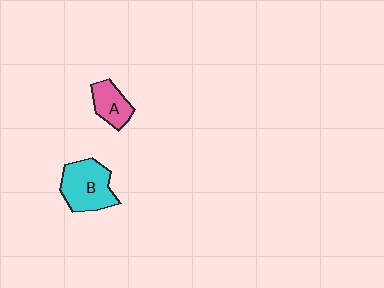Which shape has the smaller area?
Shape A (pink).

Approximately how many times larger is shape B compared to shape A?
Approximately 1.7 times.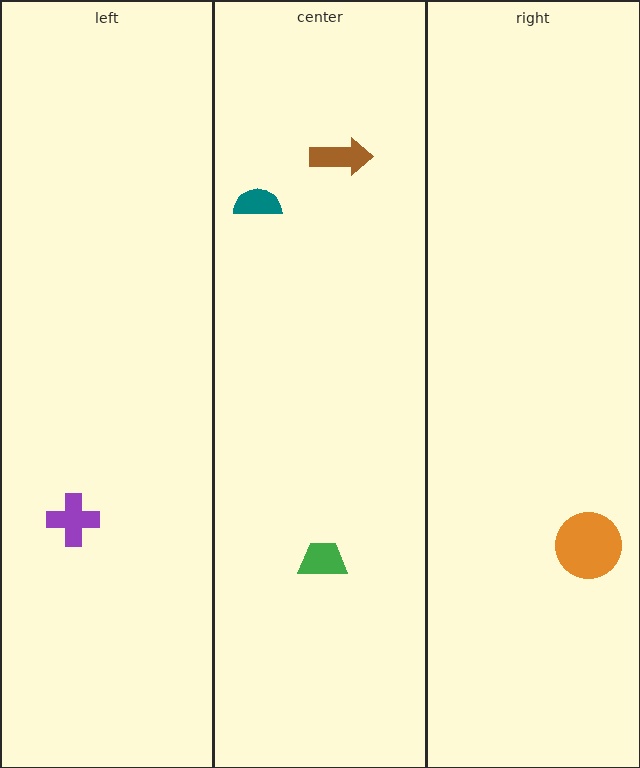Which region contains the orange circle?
The right region.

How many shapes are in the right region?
1.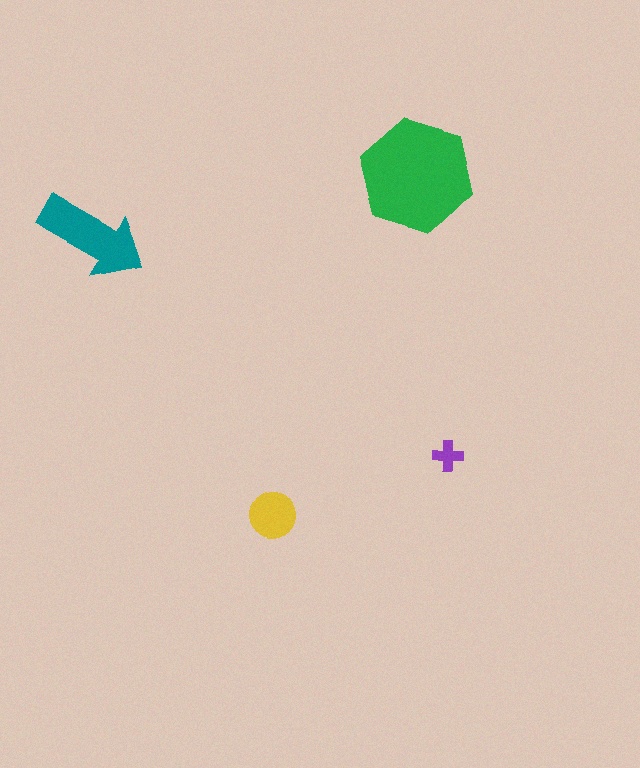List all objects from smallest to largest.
The purple cross, the yellow circle, the teal arrow, the green hexagon.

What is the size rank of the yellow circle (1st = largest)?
3rd.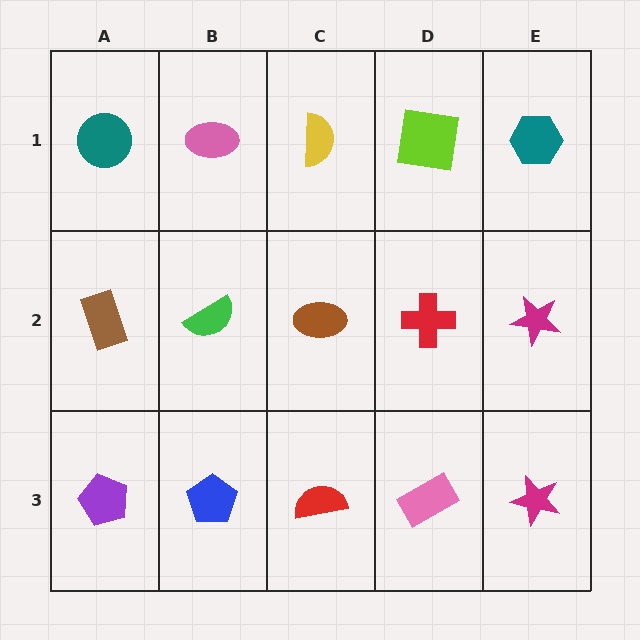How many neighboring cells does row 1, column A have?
2.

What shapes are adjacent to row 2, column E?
A teal hexagon (row 1, column E), a magenta star (row 3, column E), a red cross (row 2, column D).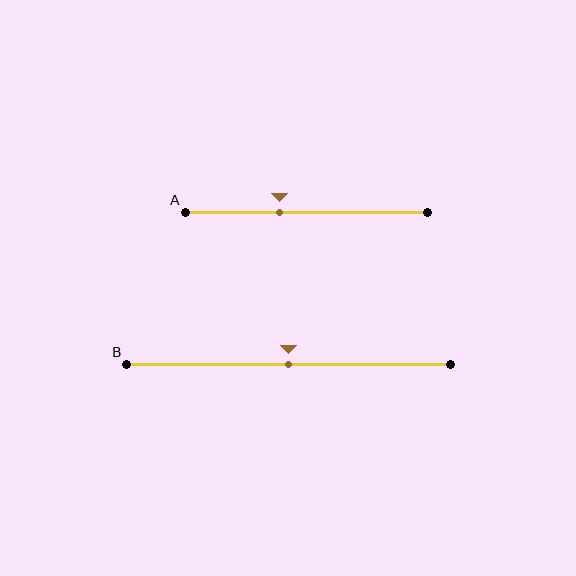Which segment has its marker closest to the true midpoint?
Segment B has its marker closest to the true midpoint.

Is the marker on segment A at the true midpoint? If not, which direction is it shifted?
No, the marker on segment A is shifted to the left by about 11% of the segment length.